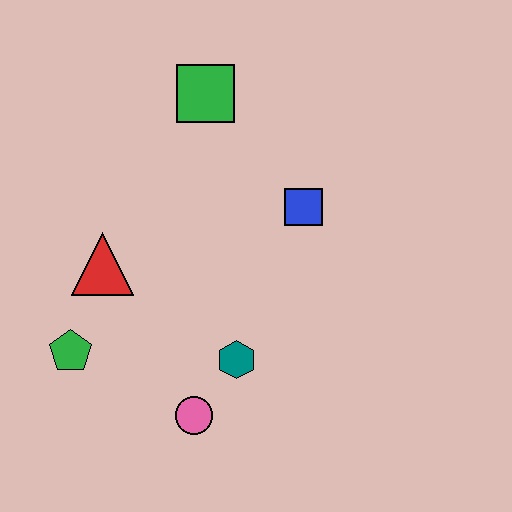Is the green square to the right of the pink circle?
Yes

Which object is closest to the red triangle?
The green pentagon is closest to the red triangle.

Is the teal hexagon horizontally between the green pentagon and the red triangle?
No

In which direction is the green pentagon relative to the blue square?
The green pentagon is to the left of the blue square.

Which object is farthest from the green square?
The pink circle is farthest from the green square.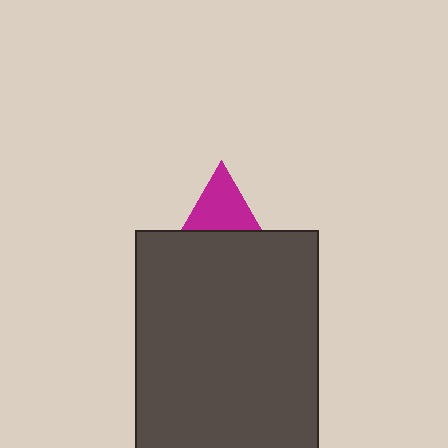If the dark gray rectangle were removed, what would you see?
You would see the complete magenta triangle.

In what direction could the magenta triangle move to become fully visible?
The magenta triangle could move up. That would shift it out from behind the dark gray rectangle entirely.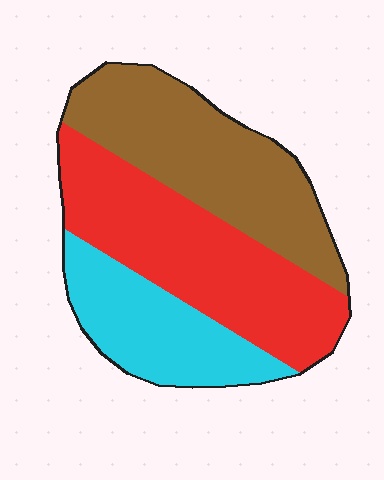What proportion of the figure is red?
Red covers about 40% of the figure.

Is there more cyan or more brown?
Brown.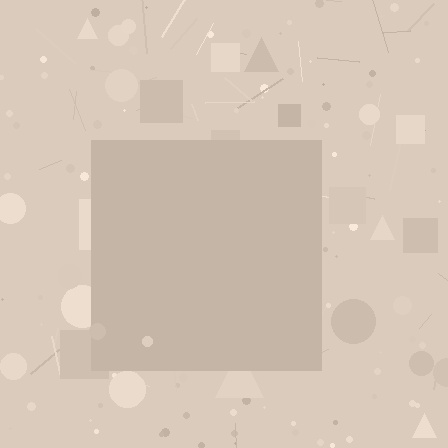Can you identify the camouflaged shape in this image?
The camouflaged shape is a square.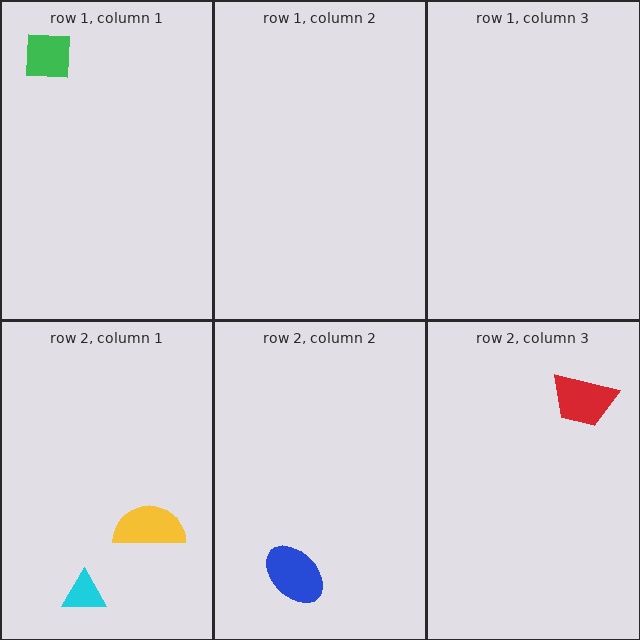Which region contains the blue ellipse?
The row 2, column 2 region.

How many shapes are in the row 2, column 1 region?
2.